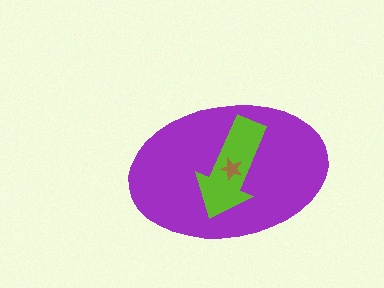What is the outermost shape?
The purple ellipse.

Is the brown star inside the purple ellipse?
Yes.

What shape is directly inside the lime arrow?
The brown star.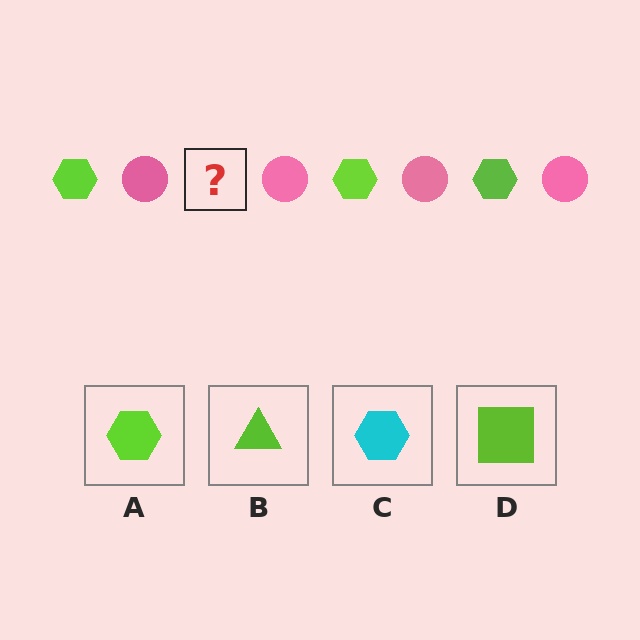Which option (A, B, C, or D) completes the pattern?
A.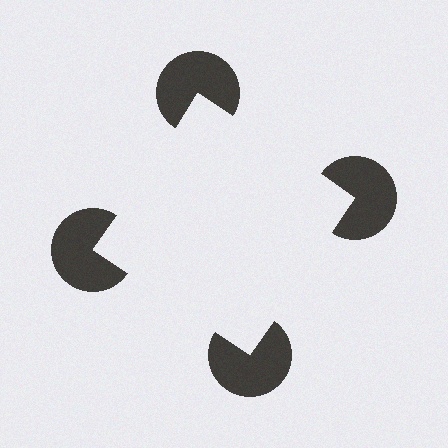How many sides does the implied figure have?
4 sides.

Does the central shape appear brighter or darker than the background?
It typically appears slightly brighter than the background, even though no actual brightness change is drawn.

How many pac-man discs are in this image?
There are 4 — one at each vertex of the illusory square.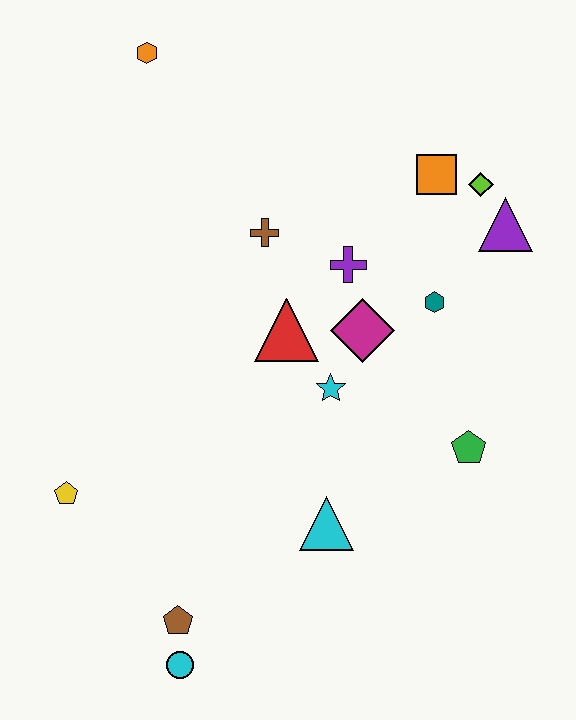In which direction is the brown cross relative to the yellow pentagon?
The brown cross is above the yellow pentagon.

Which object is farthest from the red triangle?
The cyan circle is farthest from the red triangle.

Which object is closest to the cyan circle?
The brown pentagon is closest to the cyan circle.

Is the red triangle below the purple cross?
Yes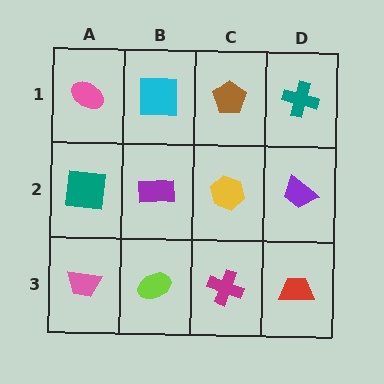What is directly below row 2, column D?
A red trapezoid.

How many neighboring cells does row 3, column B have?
3.